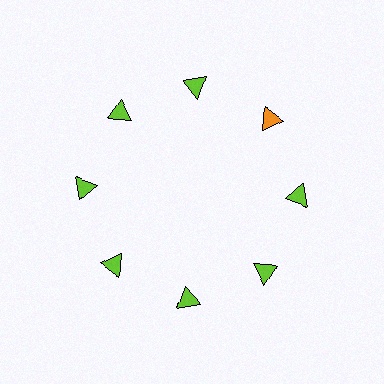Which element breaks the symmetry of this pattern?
The orange triangle at roughly the 2 o'clock position breaks the symmetry. All other shapes are lime triangles.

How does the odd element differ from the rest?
It has a different color: orange instead of lime.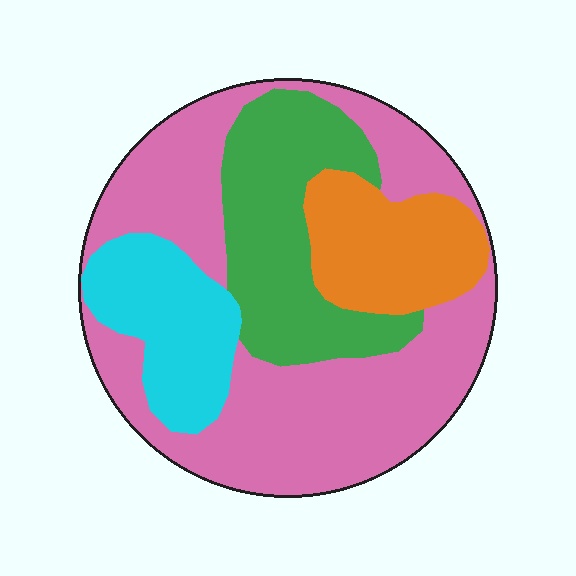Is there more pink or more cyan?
Pink.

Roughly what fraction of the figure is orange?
Orange covers 15% of the figure.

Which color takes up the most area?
Pink, at roughly 50%.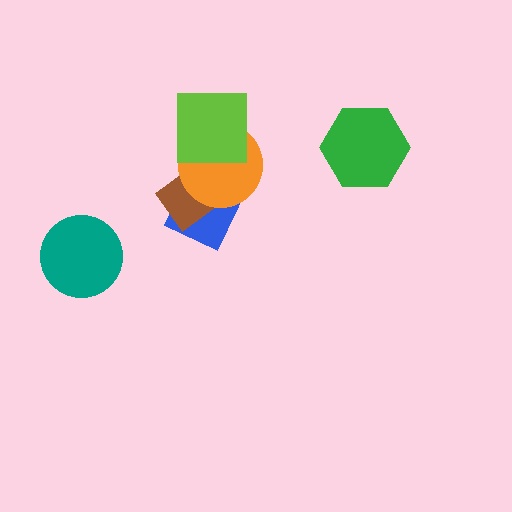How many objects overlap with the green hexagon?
0 objects overlap with the green hexagon.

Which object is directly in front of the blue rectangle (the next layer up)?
The brown diamond is directly in front of the blue rectangle.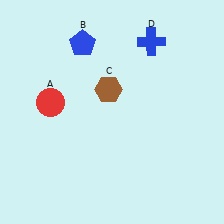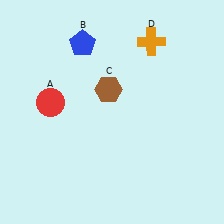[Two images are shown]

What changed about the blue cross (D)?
In Image 1, D is blue. In Image 2, it changed to orange.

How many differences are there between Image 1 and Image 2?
There is 1 difference between the two images.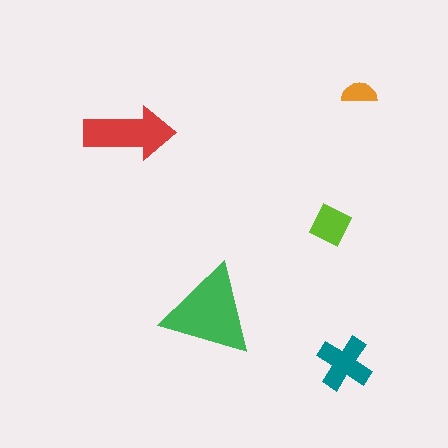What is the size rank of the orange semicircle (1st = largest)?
5th.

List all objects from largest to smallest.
The green triangle, the red arrow, the teal cross, the lime square, the orange semicircle.